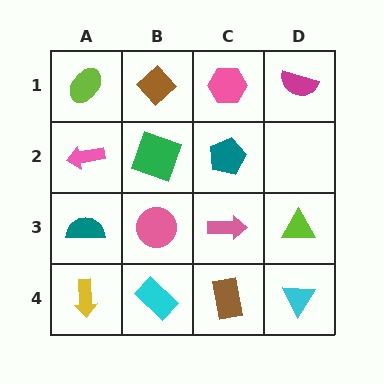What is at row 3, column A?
A teal semicircle.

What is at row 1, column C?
A pink hexagon.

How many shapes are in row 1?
4 shapes.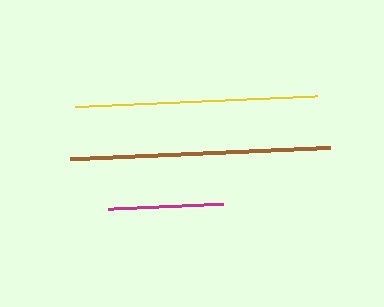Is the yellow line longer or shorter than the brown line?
The brown line is longer than the yellow line.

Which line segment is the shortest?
The magenta line is the shortest at approximately 116 pixels.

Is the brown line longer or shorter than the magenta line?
The brown line is longer than the magenta line.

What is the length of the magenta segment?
The magenta segment is approximately 116 pixels long.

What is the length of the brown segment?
The brown segment is approximately 260 pixels long.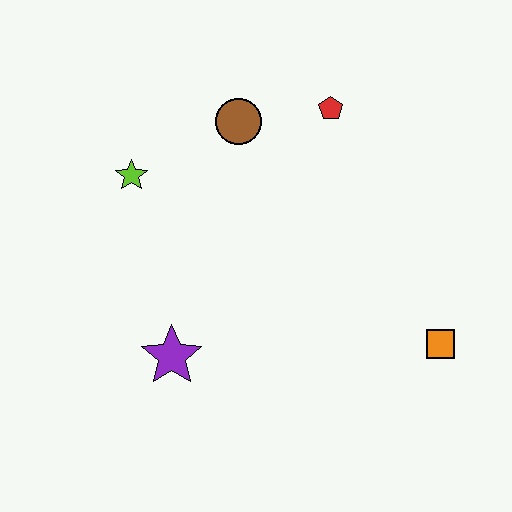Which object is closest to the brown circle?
The red pentagon is closest to the brown circle.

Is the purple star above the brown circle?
No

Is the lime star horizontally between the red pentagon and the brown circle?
No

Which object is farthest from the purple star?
The red pentagon is farthest from the purple star.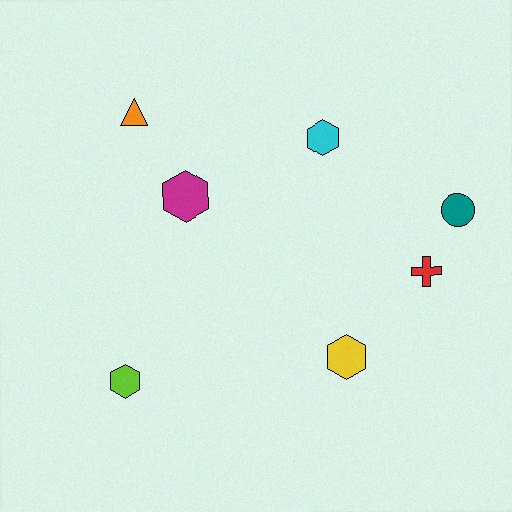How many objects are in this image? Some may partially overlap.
There are 7 objects.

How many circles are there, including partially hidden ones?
There is 1 circle.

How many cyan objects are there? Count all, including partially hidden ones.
There is 1 cyan object.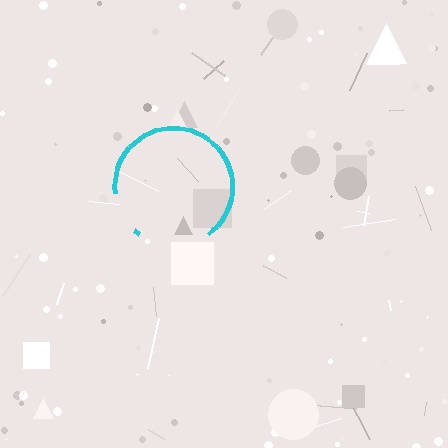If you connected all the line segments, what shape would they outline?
They would outline a circle.